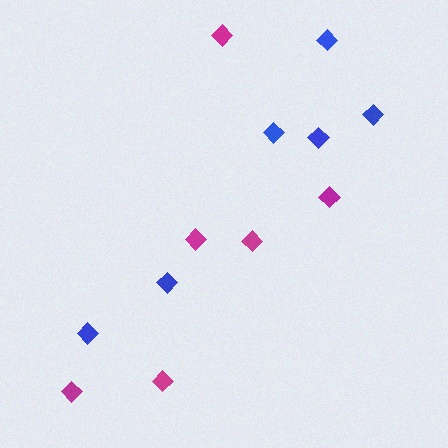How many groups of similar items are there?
There are 2 groups: one group of blue diamonds (6) and one group of magenta diamonds (6).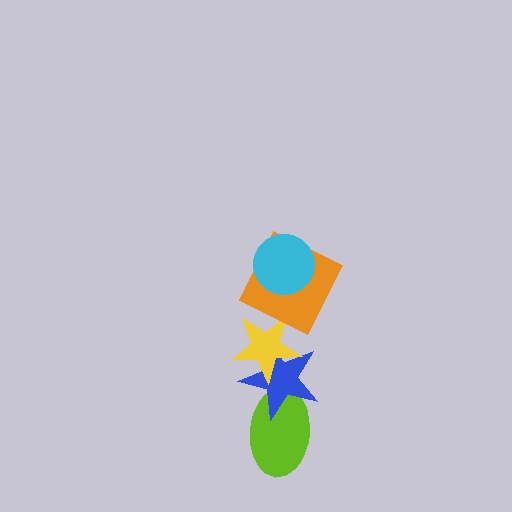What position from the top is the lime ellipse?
The lime ellipse is 5th from the top.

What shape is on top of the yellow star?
The orange square is on top of the yellow star.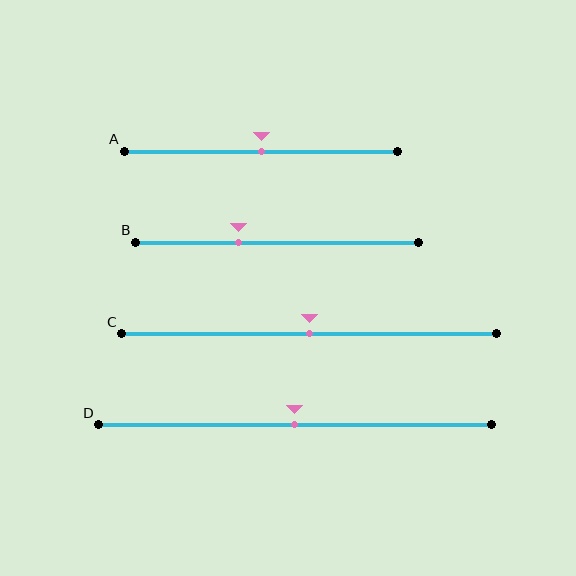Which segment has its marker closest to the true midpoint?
Segment A has its marker closest to the true midpoint.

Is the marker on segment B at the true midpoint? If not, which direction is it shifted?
No, the marker on segment B is shifted to the left by about 14% of the segment length.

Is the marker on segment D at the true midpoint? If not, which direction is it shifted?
Yes, the marker on segment D is at the true midpoint.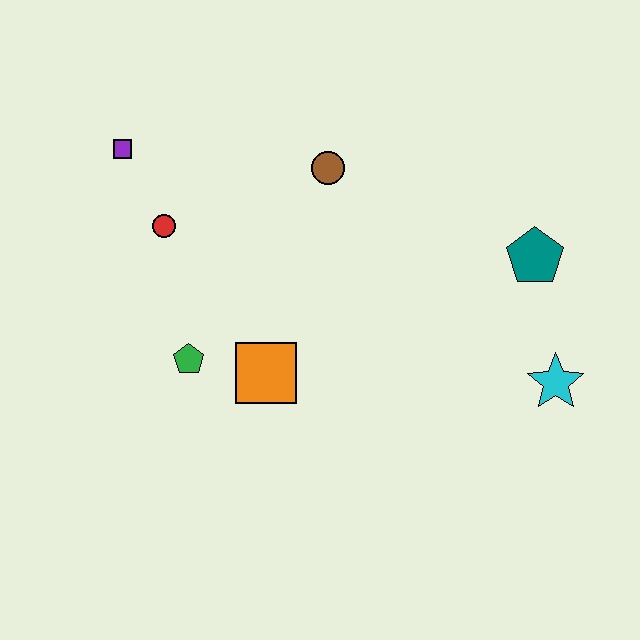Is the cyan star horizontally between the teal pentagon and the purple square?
No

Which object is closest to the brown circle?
The red circle is closest to the brown circle.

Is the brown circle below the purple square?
Yes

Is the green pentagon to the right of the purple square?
Yes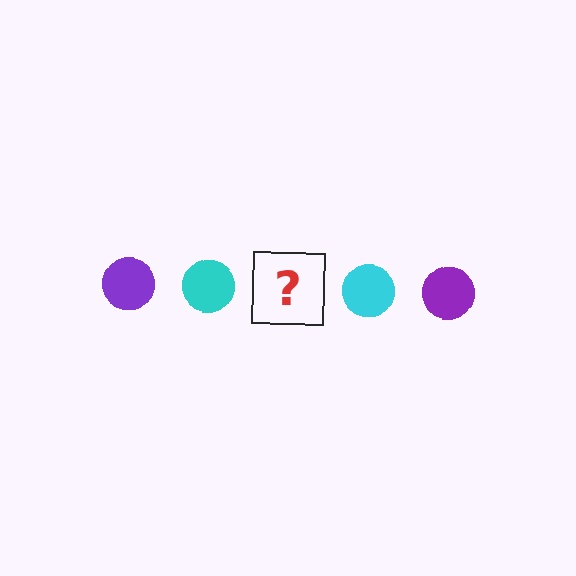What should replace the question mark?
The question mark should be replaced with a purple circle.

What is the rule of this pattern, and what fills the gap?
The rule is that the pattern cycles through purple, cyan circles. The gap should be filled with a purple circle.